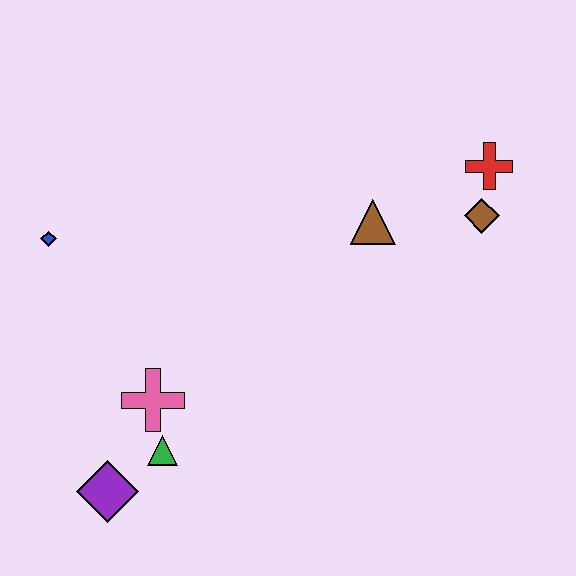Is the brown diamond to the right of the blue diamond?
Yes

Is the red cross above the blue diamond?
Yes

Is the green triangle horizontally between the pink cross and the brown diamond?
Yes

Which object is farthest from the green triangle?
The red cross is farthest from the green triangle.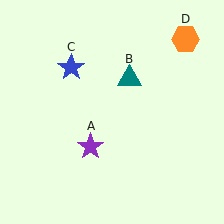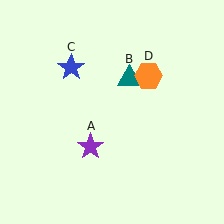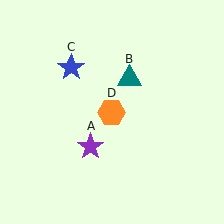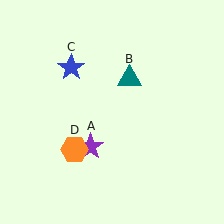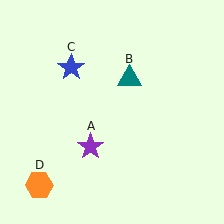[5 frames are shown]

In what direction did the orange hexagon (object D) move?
The orange hexagon (object D) moved down and to the left.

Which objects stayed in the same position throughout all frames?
Purple star (object A) and teal triangle (object B) and blue star (object C) remained stationary.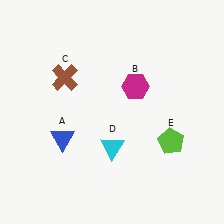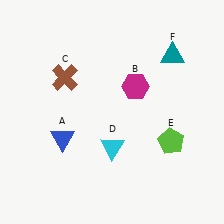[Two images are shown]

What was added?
A teal triangle (F) was added in Image 2.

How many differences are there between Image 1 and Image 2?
There is 1 difference between the two images.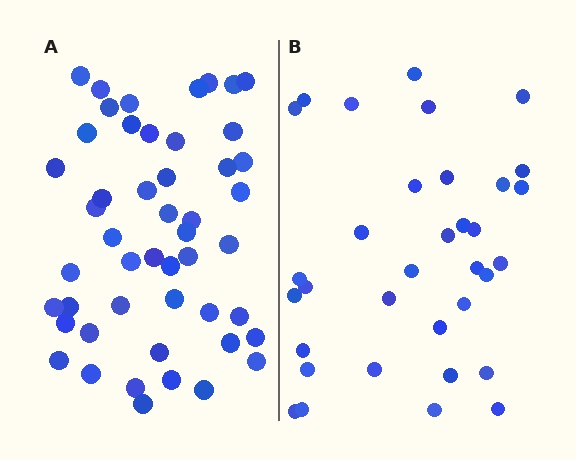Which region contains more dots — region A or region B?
Region A (the left region) has more dots.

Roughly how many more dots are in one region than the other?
Region A has approximately 15 more dots than region B.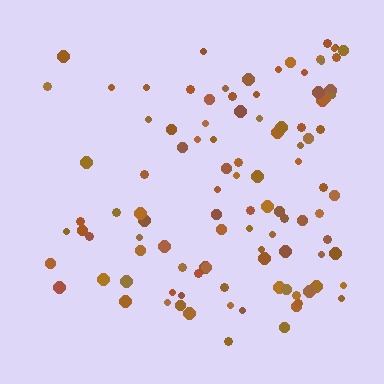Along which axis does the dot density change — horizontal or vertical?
Horizontal.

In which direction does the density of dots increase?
From left to right, with the right side densest.